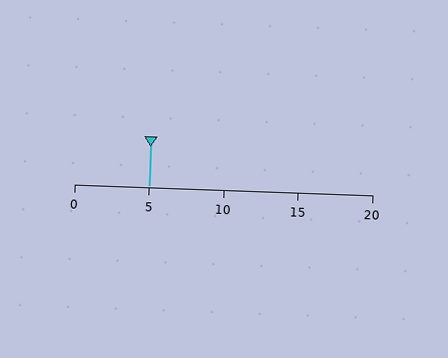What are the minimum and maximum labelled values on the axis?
The axis runs from 0 to 20.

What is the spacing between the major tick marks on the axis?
The major ticks are spaced 5 apart.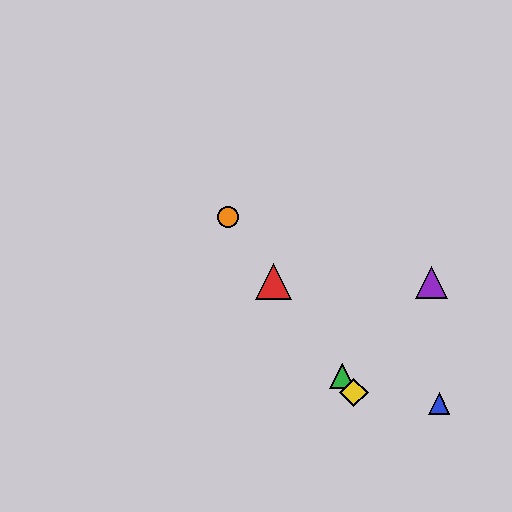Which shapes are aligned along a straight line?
The red triangle, the green triangle, the yellow diamond, the orange circle are aligned along a straight line.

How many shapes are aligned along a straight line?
4 shapes (the red triangle, the green triangle, the yellow diamond, the orange circle) are aligned along a straight line.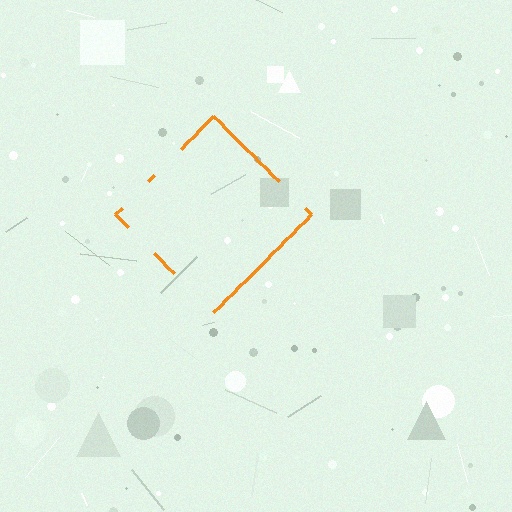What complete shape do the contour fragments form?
The contour fragments form a diamond.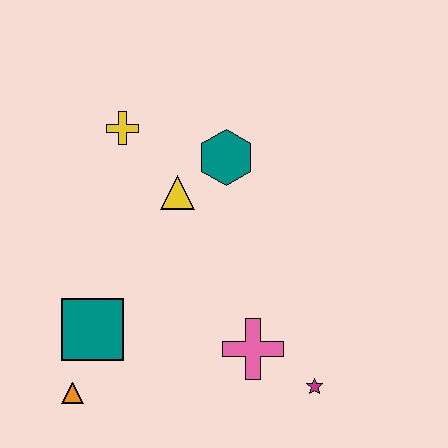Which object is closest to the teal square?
The orange triangle is closest to the teal square.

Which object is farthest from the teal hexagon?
The orange triangle is farthest from the teal hexagon.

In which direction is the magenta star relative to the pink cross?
The magenta star is to the right of the pink cross.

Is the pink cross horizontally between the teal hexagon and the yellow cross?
No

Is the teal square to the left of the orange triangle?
No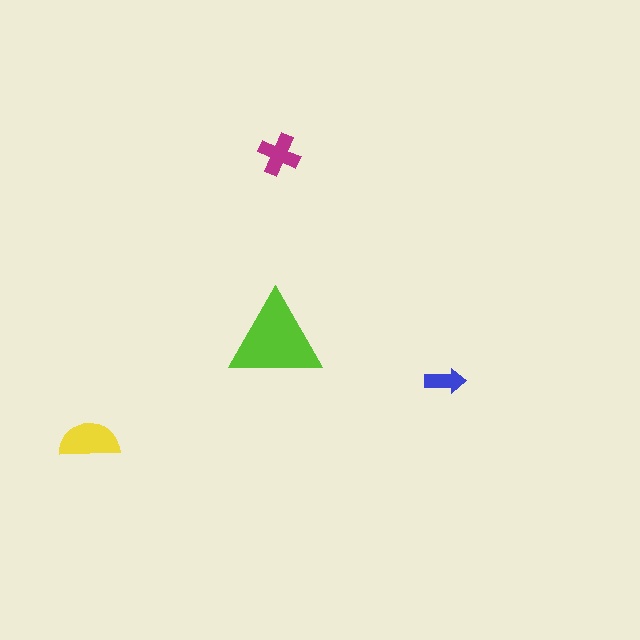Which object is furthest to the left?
The yellow semicircle is leftmost.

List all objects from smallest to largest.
The blue arrow, the magenta cross, the yellow semicircle, the lime triangle.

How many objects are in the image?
There are 4 objects in the image.